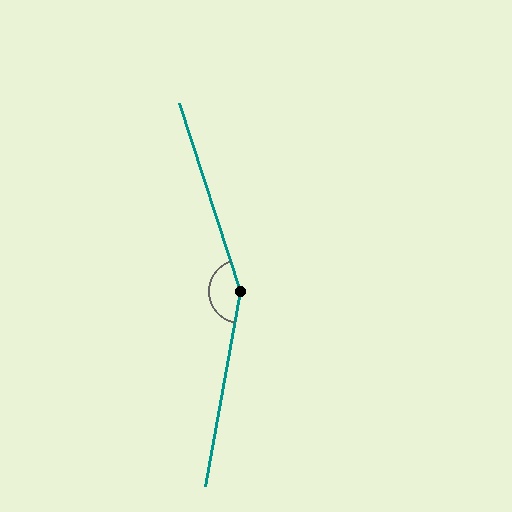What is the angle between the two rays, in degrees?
Approximately 152 degrees.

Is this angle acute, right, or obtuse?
It is obtuse.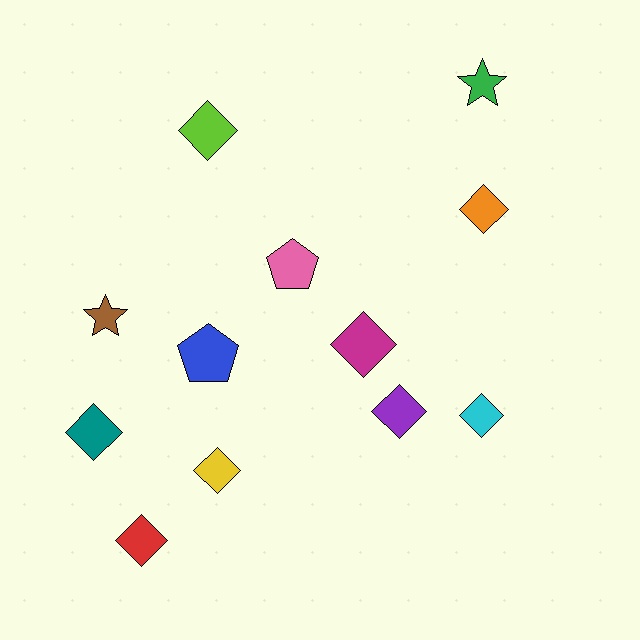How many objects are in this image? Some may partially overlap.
There are 12 objects.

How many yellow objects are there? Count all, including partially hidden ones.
There is 1 yellow object.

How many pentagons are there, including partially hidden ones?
There are 2 pentagons.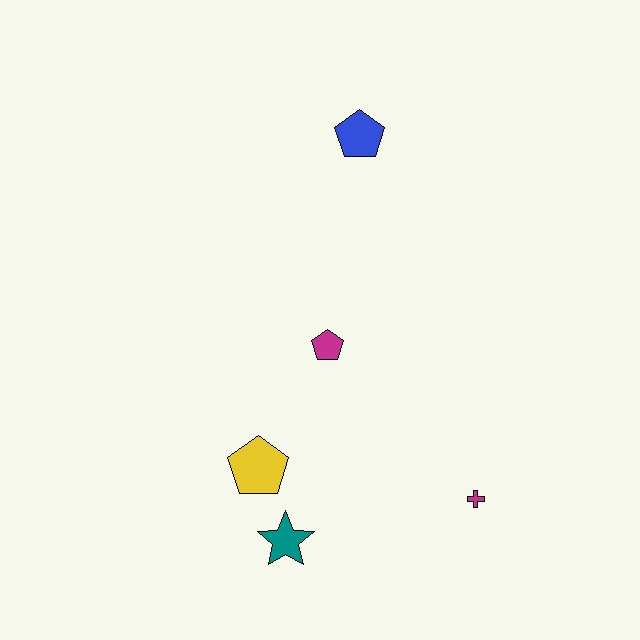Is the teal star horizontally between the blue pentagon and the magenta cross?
No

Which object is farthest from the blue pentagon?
The teal star is farthest from the blue pentagon.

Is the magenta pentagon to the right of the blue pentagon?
No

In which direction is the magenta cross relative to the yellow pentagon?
The magenta cross is to the right of the yellow pentagon.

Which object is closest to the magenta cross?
The teal star is closest to the magenta cross.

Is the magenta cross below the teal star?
No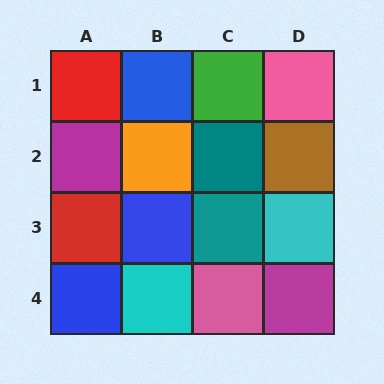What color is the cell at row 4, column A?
Blue.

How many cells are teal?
2 cells are teal.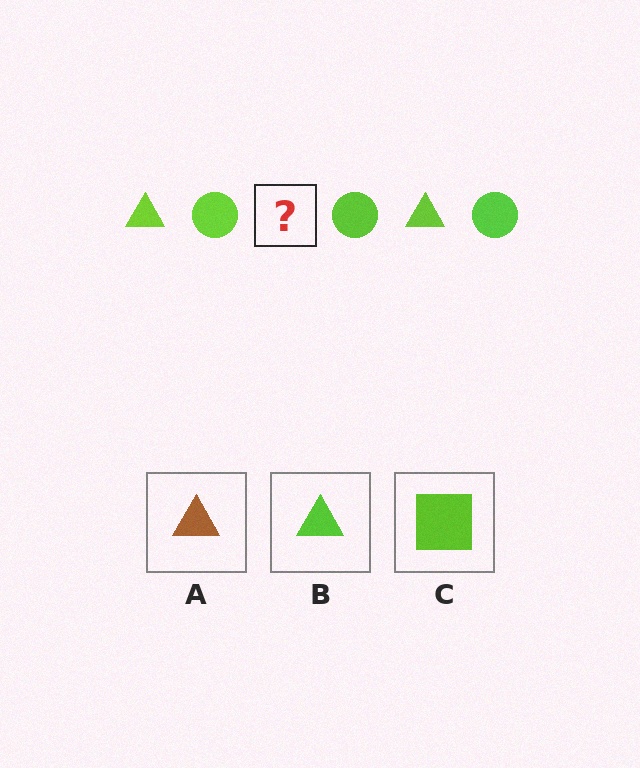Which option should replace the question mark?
Option B.